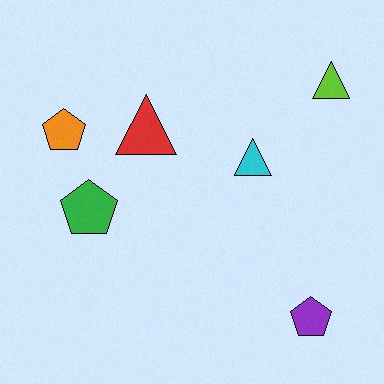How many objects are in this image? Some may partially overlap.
There are 6 objects.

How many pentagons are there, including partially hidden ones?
There are 3 pentagons.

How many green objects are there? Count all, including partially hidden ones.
There is 1 green object.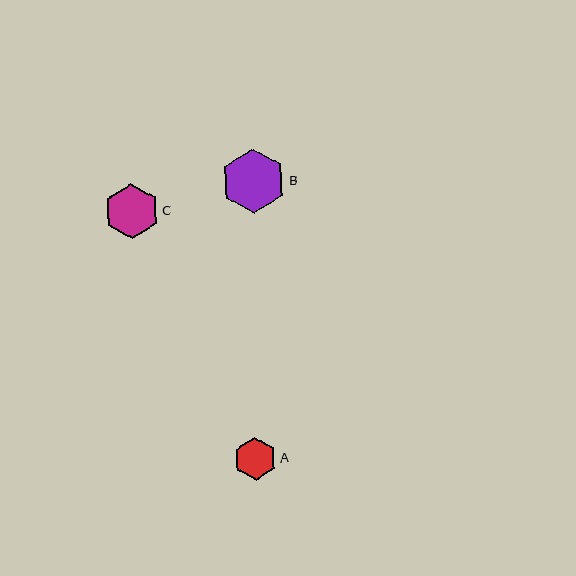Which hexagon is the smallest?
Hexagon A is the smallest with a size of approximately 43 pixels.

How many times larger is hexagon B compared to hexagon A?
Hexagon B is approximately 1.5 times the size of hexagon A.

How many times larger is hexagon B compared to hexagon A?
Hexagon B is approximately 1.5 times the size of hexagon A.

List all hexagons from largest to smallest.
From largest to smallest: B, C, A.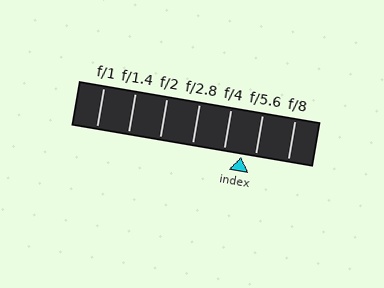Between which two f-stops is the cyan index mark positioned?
The index mark is between f/4 and f/5.6.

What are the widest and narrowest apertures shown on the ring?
The widest aperture shown is f/1 and the narrowest is f/8.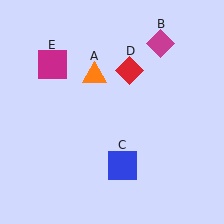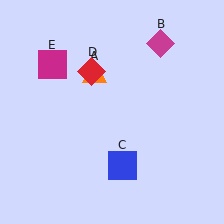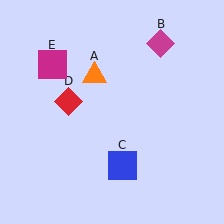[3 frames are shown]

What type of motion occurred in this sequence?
The red diamond (object D) rotated counterclockwise around the center of the scene.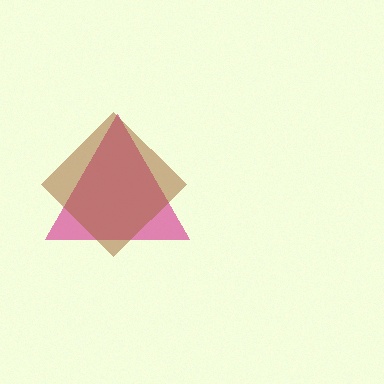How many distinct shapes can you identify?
There are 2 distinct shapes: a magenta triangle, a brown diamond.